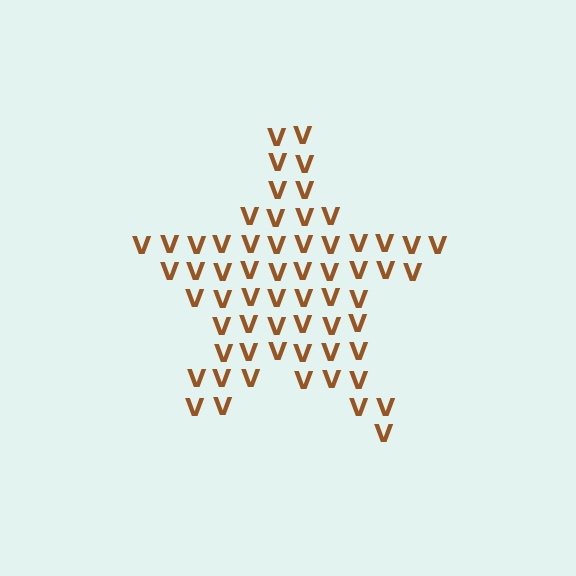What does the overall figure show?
The overall figure shows a star.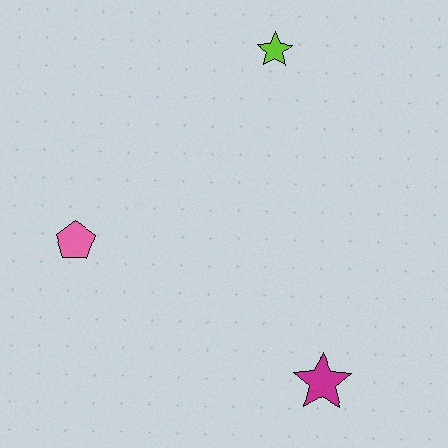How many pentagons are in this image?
There is 1 pentagon.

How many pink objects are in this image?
There is 1 pink object.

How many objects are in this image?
There are 3 objects.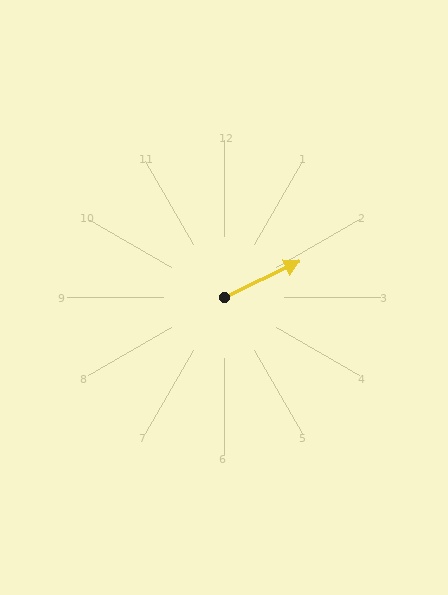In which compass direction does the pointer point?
Northeast.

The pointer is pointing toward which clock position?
Roughly 2 o'clock.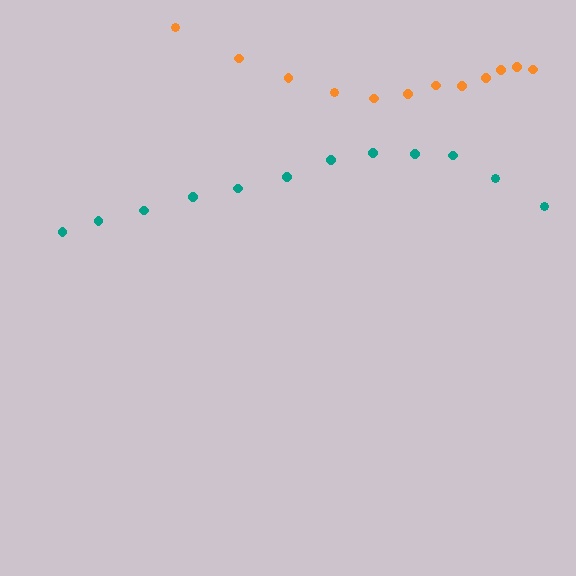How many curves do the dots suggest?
There are 2 distinct paths.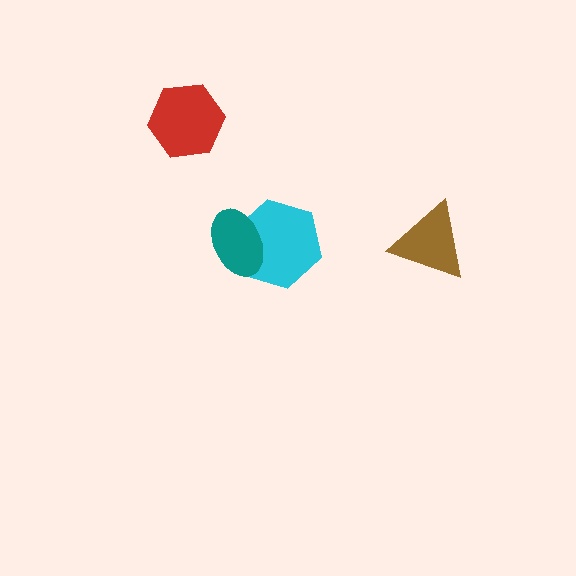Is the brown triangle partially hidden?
No, no other shape covers it.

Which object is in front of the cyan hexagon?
The teal ellipse is in front of the cyan hexagon.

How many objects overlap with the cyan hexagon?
1 object overlaps with the cyan hexagon.